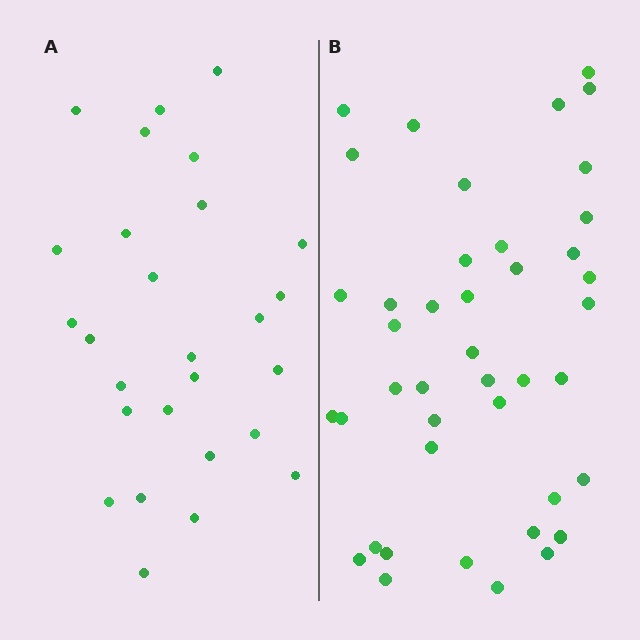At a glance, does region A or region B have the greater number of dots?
Region B (the right region) has more dots.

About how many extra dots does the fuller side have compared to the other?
Region B has approximately 15 more dots than region A.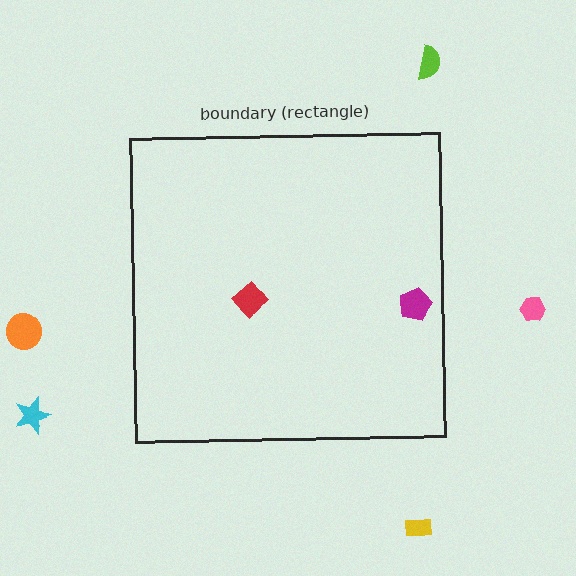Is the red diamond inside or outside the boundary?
Inside.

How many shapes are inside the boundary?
2 inside, 5 outside.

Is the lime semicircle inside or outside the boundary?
Outside.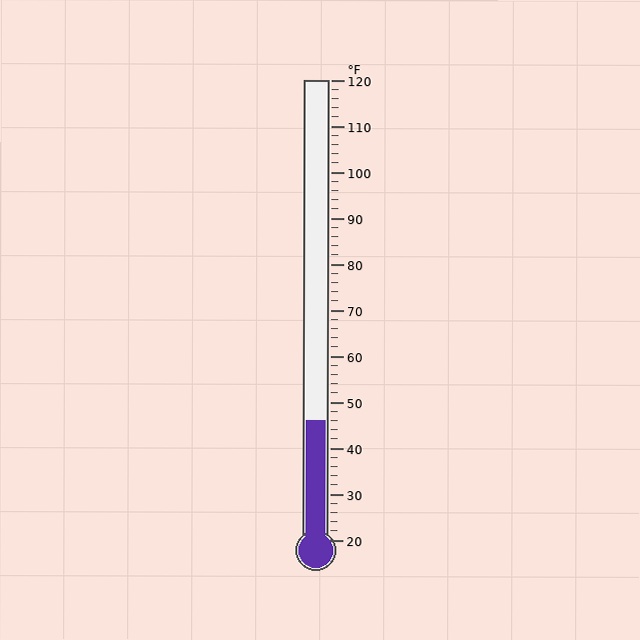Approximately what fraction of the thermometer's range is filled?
The thermometer is filled to approximately 25% of its range.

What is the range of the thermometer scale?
The thermometer scale ranges from 20°F to 120°F.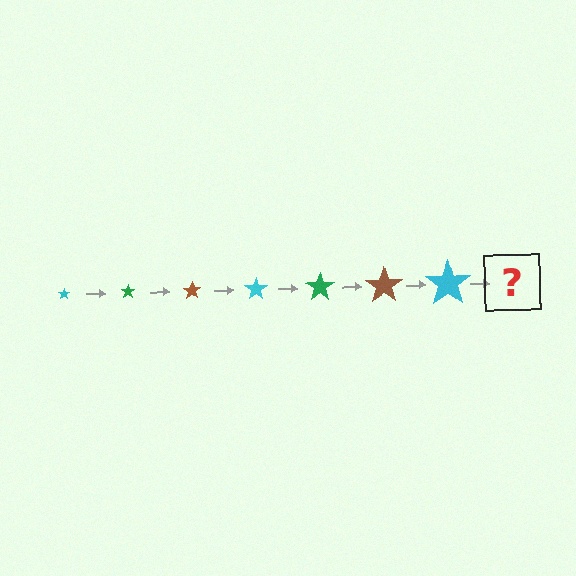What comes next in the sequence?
The next element should be a green star, larger than the previous one.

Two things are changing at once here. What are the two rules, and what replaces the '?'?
The two rules are that the star grows larger each step and the color cycles through cyan, green, and brown. The '?' should be a green star, larger than the previous one.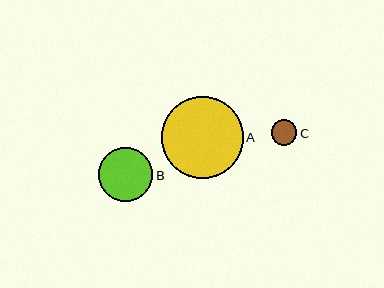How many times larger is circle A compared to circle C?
Circle A is approximately 3.2 times the size of circle C.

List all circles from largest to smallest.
From largest to smallest: A, B, C.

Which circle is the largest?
Circle A is the largest with a size of approximately 82 pixels.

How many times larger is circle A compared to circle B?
Circle A is approximately 1.5 times the size of circle B.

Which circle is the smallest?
Circle C is the smallest with a size of approximately 25 pixels.